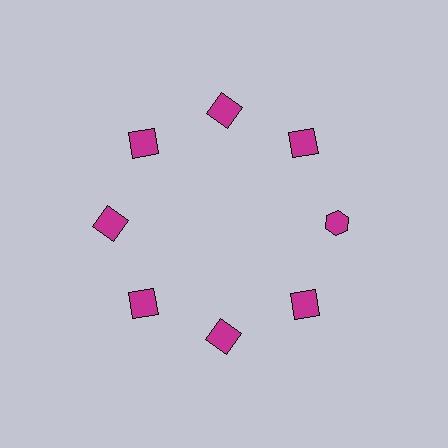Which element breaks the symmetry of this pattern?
The magenta hexagon at roughly the 3 o'clock position breaks the symmetry. All other shapes are magenta squares.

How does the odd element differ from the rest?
It has a different shape: hexagon instead of square.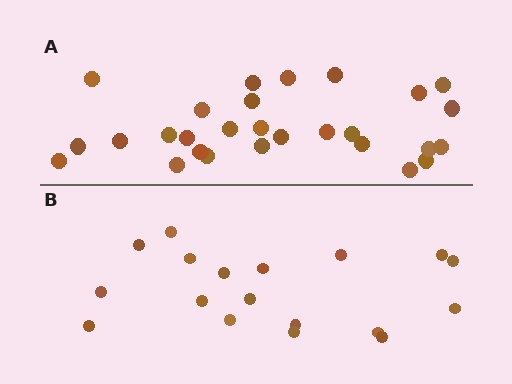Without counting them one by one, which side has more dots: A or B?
Region A (the top region) has more dots.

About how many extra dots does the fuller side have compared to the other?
Region A has roughly 10 or so more dots than region B.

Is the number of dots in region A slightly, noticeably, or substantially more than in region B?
Region A has substantially more. The ratio is roughly 1.6 to 1.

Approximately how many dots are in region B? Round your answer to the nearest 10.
About 20 dots. (The exact count is 18, which rounds to 20.)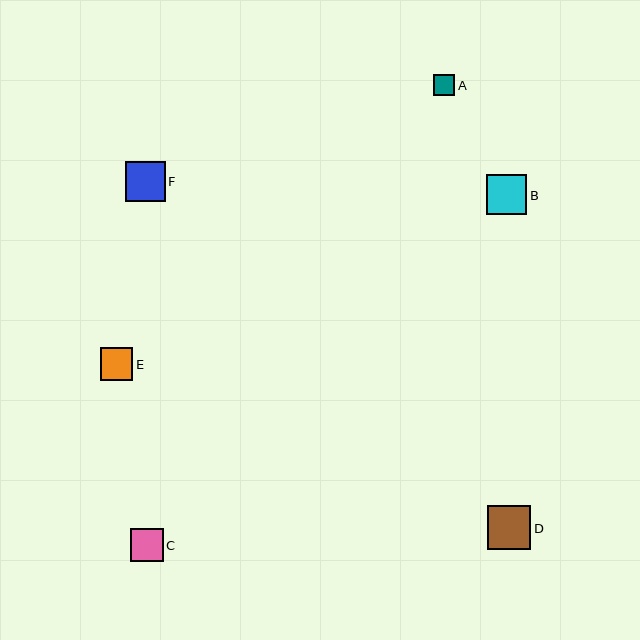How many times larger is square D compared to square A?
Square D is approximately 2.1 times the size of square A.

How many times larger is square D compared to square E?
Square D is approximately 1.3 times the size of square E.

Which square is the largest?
Square D is the largest with a size of approximately 44 pixels.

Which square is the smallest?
Square A is the smallest with a size of approximately 21 pixels.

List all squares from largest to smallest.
From largest to smallest: D, B, F, C, E, A.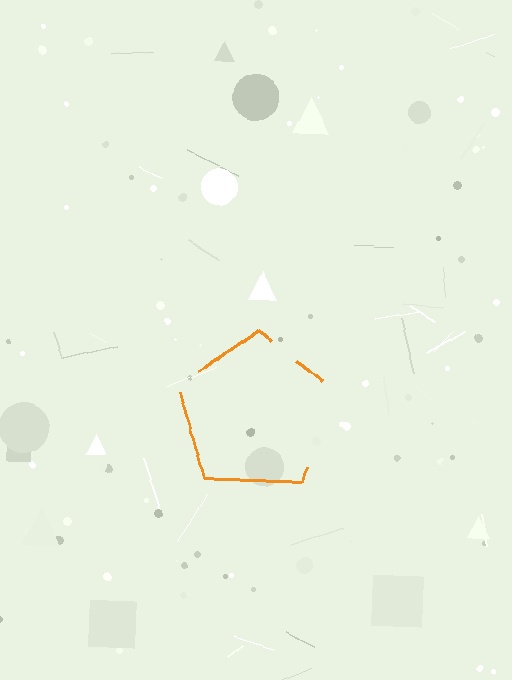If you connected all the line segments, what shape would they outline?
They would outline a pentagon.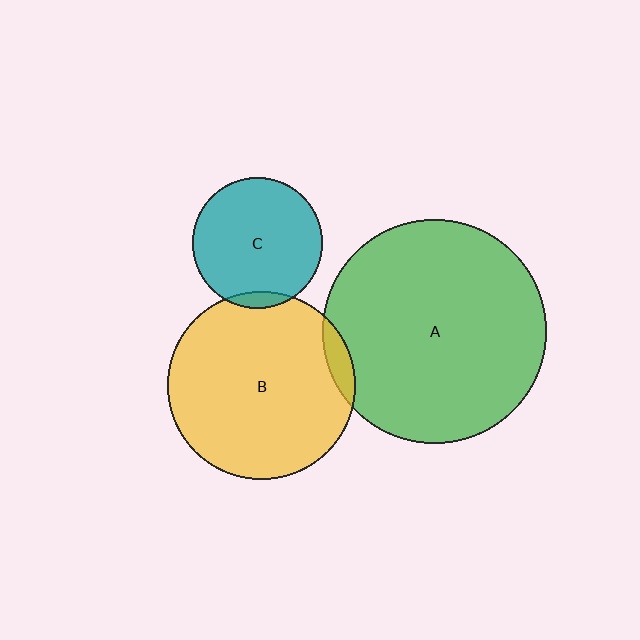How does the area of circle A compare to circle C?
Approximately 2.9 times.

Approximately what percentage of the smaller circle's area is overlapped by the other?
Approximately 5%.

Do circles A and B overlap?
Yes.